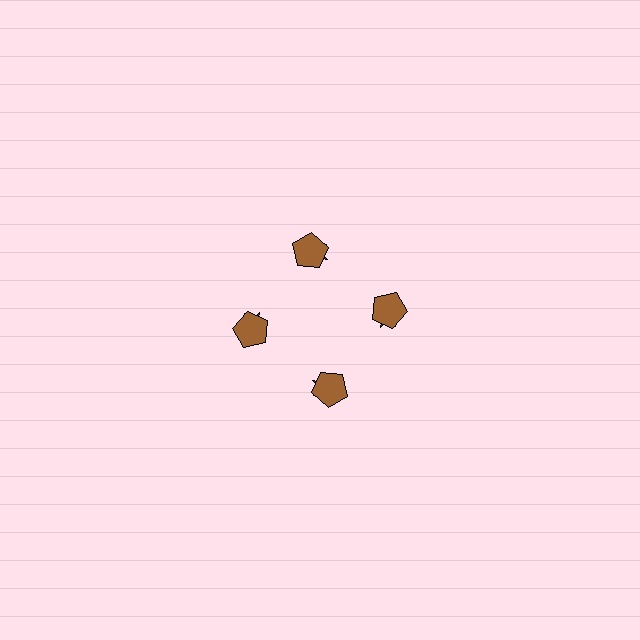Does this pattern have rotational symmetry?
Yes, this pattern has 4-fold rotational symmetry. It looks the same after rotating 90 degrees around the center.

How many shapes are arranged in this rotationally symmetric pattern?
There are 8 shapes, arranged in 4 groups of 2.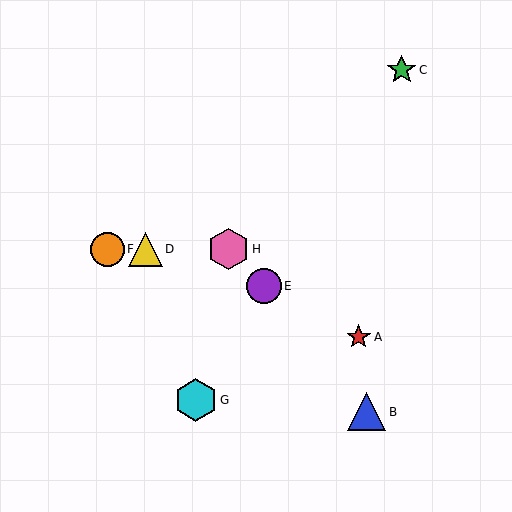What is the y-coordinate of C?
Object C is at y≈70.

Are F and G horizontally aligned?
No, F is at y≈249 and G is at y≈400.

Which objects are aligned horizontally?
Objects D, F, H are aligned horizontally.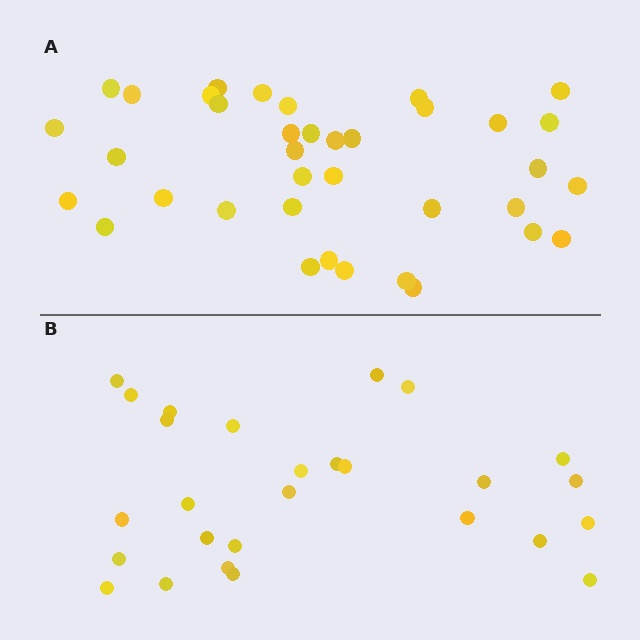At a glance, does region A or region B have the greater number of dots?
Region A (the top region) has more dots.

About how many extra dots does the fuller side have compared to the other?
Region A has roughly 10 or so more dots than region B.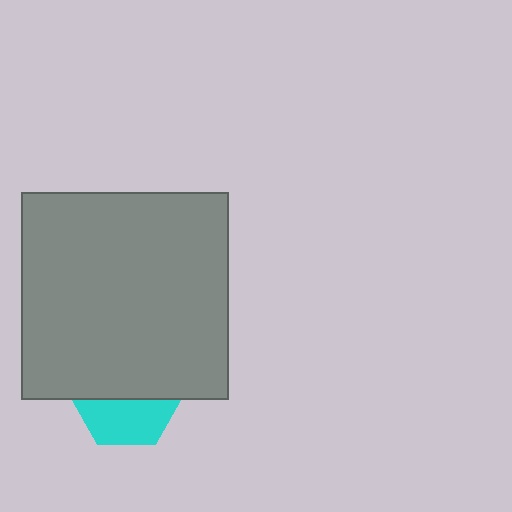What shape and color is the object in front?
The object in front is a gray square.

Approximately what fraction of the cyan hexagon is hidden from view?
Roughly 57% of the cyan hexagon is hidden behind the gray square.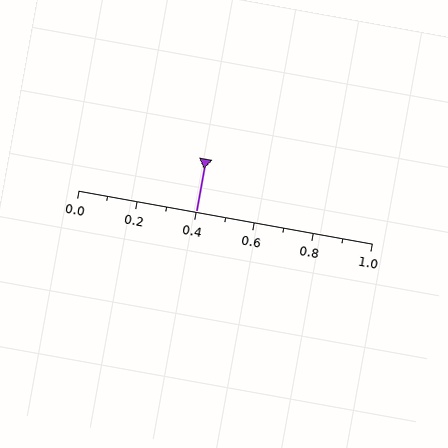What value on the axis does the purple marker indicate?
The marker indicates approximately 0.4.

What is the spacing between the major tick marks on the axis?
The major ticks are spaced 0.2 apart.